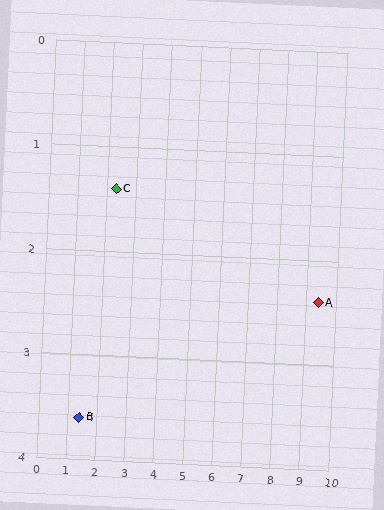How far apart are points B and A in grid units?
Points B and A are about 8.1 grid units apart.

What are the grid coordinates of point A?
Point A is at approximately (9.4, 2.4).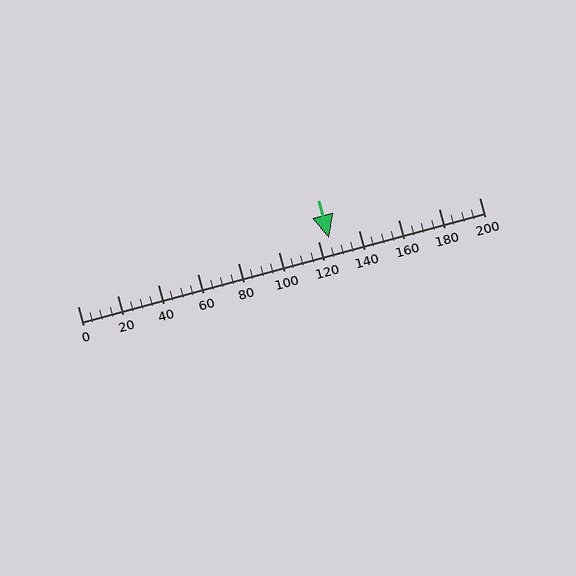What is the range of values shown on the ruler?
The ruler shows values from 0 to 200.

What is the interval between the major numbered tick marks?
The major tick marks are spaced 20 units apart.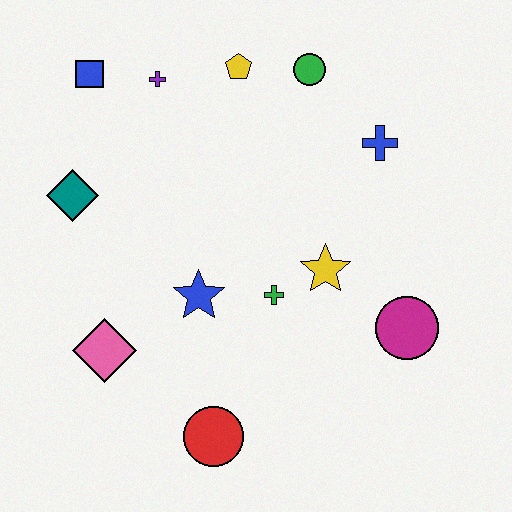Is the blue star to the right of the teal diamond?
Yes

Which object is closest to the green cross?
The yellow star is closest to the green cross.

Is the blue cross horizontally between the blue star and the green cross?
No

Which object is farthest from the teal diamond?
The magenta circle is farthest from the teal diamond.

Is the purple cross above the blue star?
Yes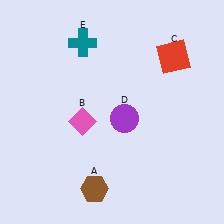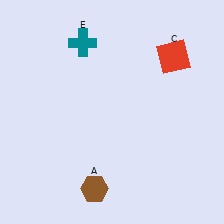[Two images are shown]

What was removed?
The pink diamond (B), the purple circle (D) were removed in Image 2.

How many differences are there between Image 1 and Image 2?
There are 2 differences between the two images.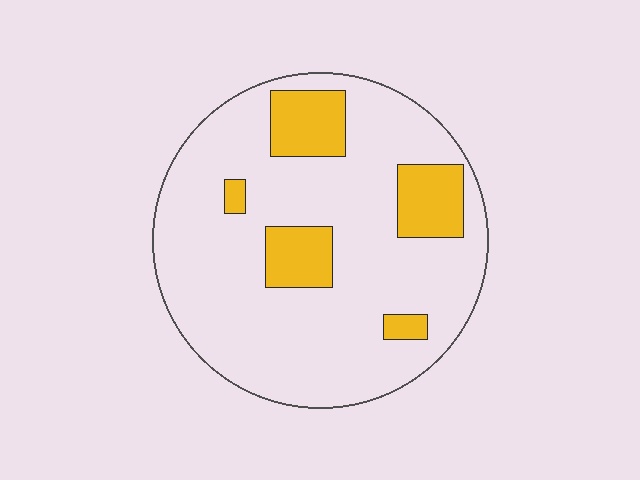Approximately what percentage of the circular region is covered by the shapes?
Approximately 20%.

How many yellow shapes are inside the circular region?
5.